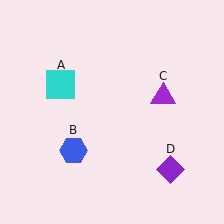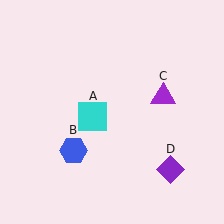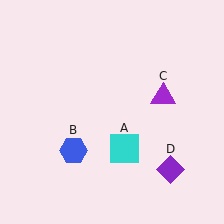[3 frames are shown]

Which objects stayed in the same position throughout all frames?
Blue hexagon (object B) and purple triangle (object C) and purple diamond (object D) remained stationary.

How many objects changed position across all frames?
1 object changed position: cyan square (object A).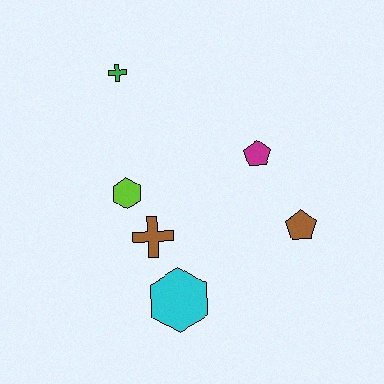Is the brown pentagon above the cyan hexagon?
Yes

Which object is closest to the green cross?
The lime hexagon is closest to the green cross.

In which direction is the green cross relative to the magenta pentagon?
The green cross is to the left of the magenta pentagon.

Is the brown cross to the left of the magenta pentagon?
Yes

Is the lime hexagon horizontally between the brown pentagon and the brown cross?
No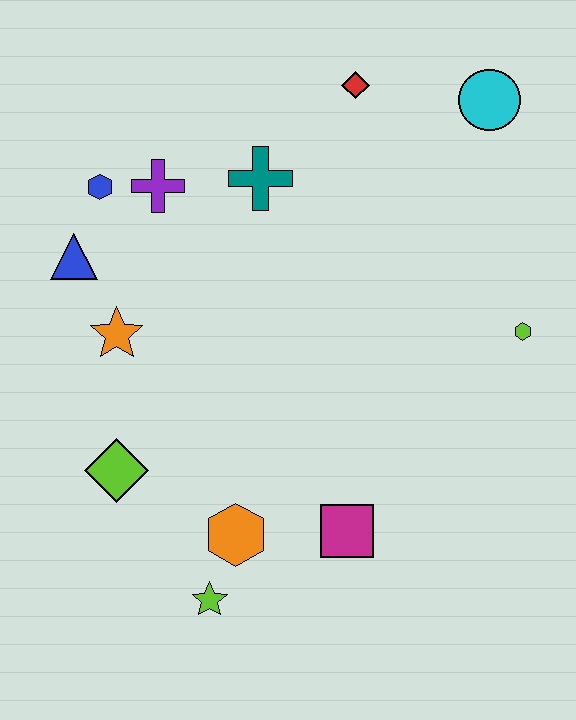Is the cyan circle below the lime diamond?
No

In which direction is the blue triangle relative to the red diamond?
The blue triangle is to the left of the red diamond.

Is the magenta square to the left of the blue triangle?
No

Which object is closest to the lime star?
The orange hexagon is closest to the lime star.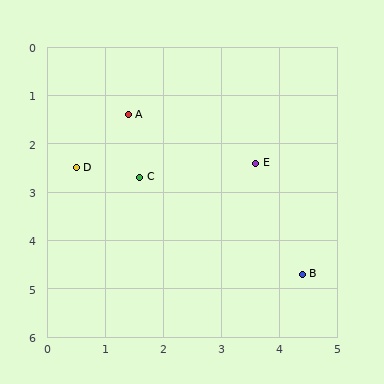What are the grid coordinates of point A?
Point A is at approximately (1.4, 1.4).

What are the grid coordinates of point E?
Point E is at approximately (3.6, 2.4).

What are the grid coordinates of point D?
Point D is at approximately (0.5, 2.5).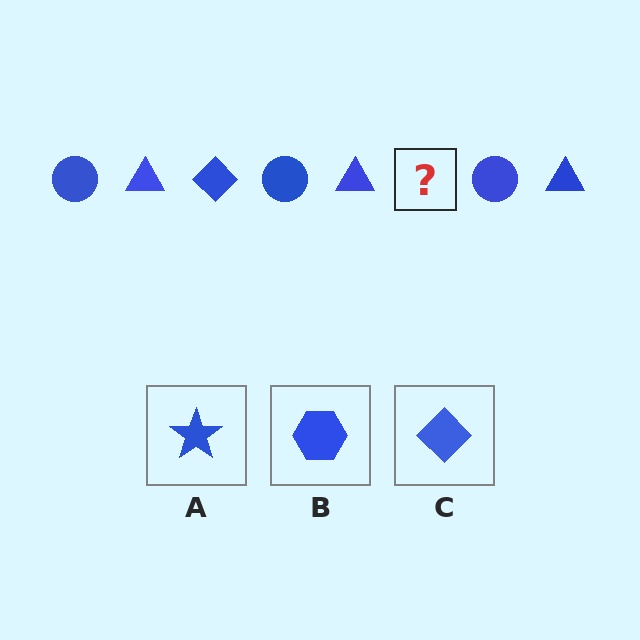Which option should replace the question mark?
Option C.